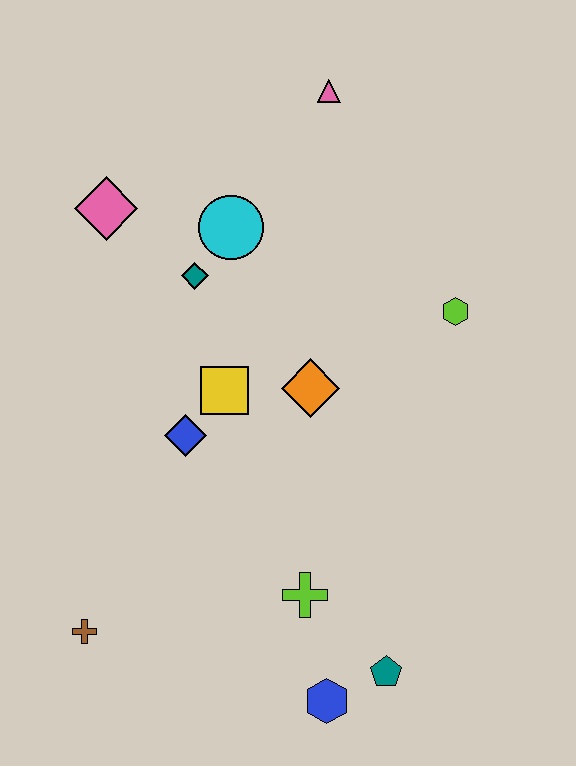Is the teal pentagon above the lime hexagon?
No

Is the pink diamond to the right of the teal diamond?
No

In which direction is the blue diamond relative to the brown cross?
The blue diamond is above the brown cross.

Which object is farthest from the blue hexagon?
The pink triangle is farthest from the blue hexagon.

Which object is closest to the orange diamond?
The yellow square is closest to the orange diamond.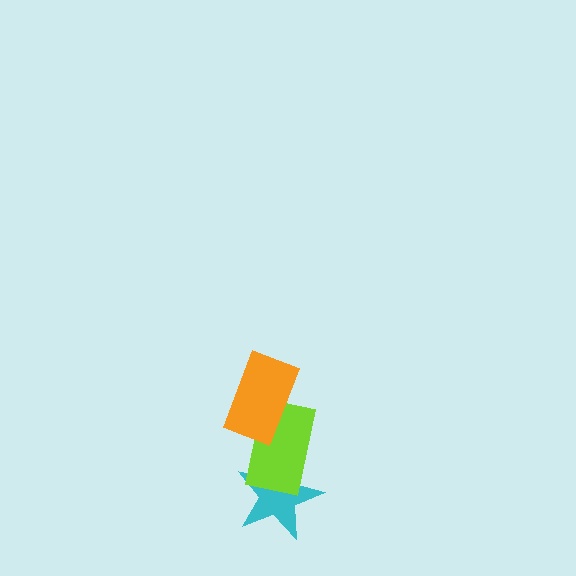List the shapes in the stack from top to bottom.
From top to bottom: the orange rectangle, the lime rectangle, the cyan star.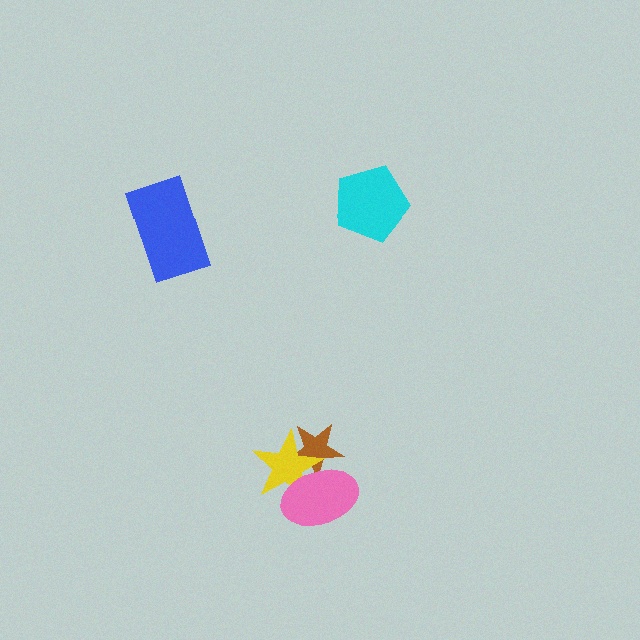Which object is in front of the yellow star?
The pink ellipse is in front of the yellow star.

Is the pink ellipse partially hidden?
No, no other shape covers it.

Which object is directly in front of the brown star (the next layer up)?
The yellow star is directly in front of the brown star.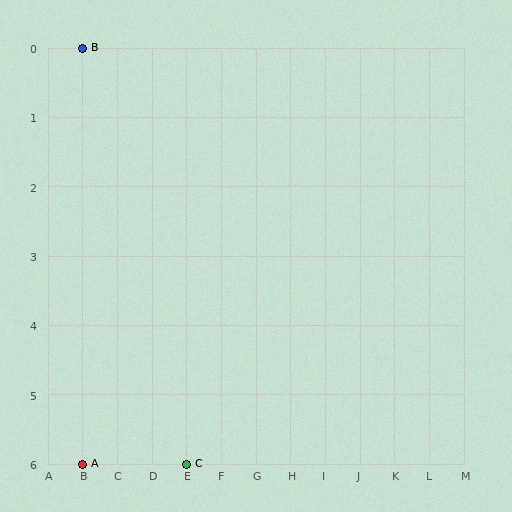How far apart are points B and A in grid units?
Points B and A are 6 rows apart.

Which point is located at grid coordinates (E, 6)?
Point C is at (E, 6).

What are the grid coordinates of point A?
Point A is at grid coordinates (B, 6).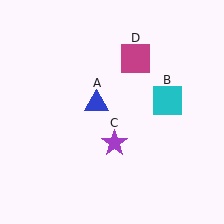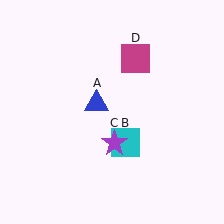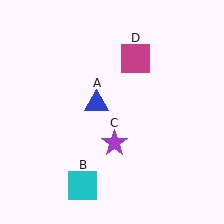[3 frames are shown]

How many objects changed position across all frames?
1 object changed position: cyan square (object B).